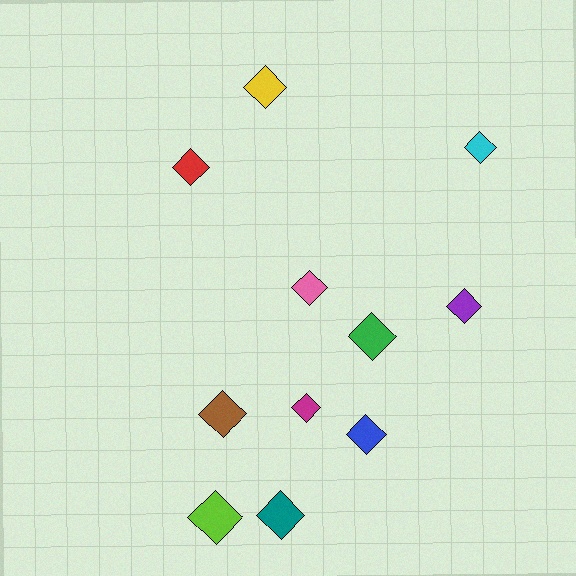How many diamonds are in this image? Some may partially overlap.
There are 11 diamonds.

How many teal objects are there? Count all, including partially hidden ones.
There is 1 teal object.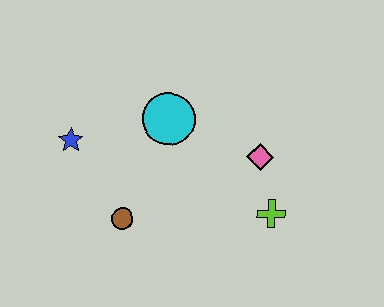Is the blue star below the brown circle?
No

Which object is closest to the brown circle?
The blue star is closest to the brown circle.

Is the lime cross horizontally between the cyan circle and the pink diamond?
No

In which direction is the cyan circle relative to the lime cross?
The cyan circle is to the left of the lime cross.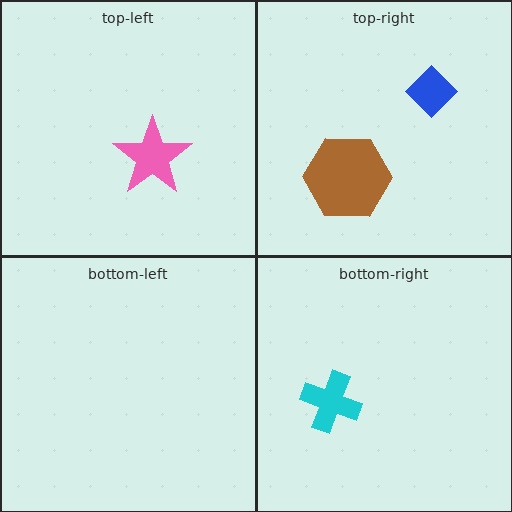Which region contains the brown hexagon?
The top-right region.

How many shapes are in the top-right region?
2.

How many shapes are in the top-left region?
1.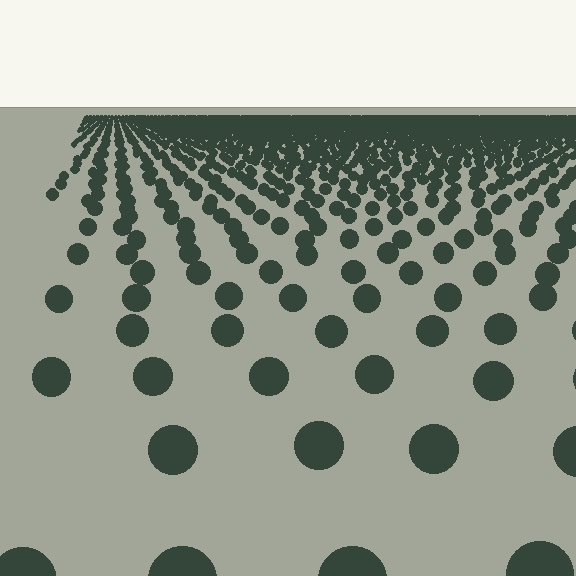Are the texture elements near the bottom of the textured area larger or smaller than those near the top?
Larger. Near the bottom, elements are closer to the viewer and appear at a bigger on-screen size.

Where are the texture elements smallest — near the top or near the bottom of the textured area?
Near the top.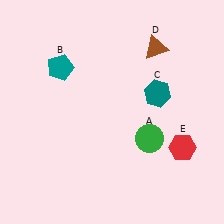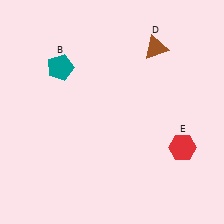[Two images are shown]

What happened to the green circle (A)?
The green circle (A) was removed in Image 2. It was in the bottom-right area of Image 1.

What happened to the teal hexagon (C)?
The teal hexagon (C) was removed in Image 2. It was in the top-right area of Image 1.